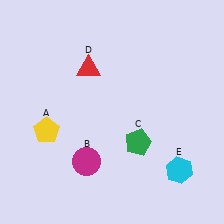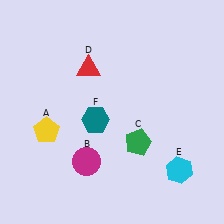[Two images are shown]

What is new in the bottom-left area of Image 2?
A teal hexagon (F) was added in the bottom-left area of Image 2.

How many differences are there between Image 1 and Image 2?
There is 1 difference between the two images.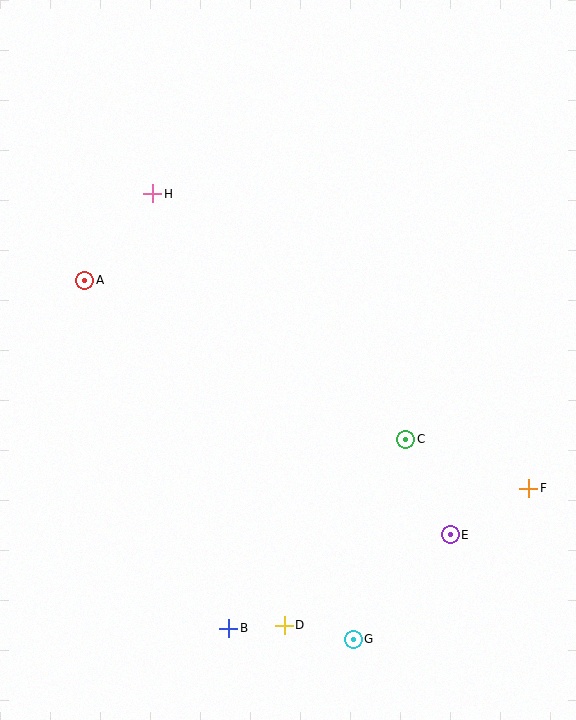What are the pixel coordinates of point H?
Point H is at (153, 194).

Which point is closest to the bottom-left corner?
Point B is closest to the bottom-left corner.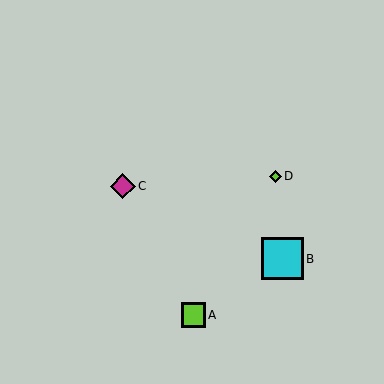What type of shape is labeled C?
Shape C is a magenta diamond.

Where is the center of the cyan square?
The center of the cyan square is at (282, 259).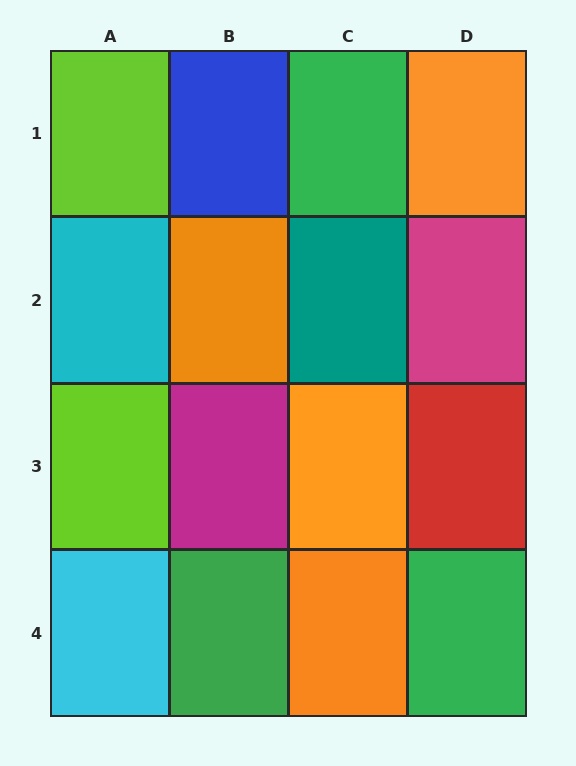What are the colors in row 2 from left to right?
Cyan, orange, teal, magenta.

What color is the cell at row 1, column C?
Green.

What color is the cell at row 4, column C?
Orange.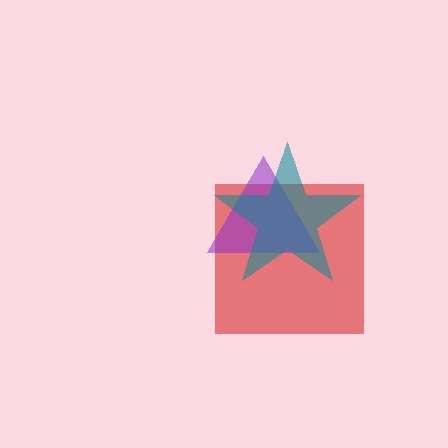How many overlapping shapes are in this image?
There are 3 overlapping shapes in the image.